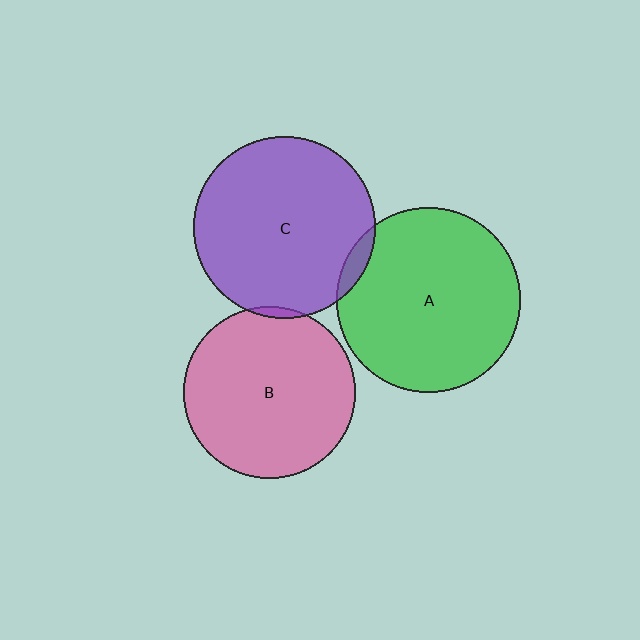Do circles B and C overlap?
Yes.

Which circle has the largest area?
Circle A (green).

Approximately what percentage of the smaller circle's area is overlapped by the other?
Approximately 5%.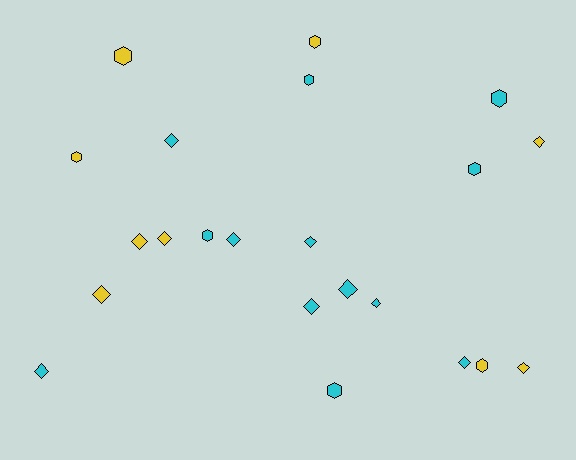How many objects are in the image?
There are 22 objects.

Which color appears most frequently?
Cyan, with 13 objects.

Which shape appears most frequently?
Diamond, with 13 objects.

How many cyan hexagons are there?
There are 5 cyan hexagons.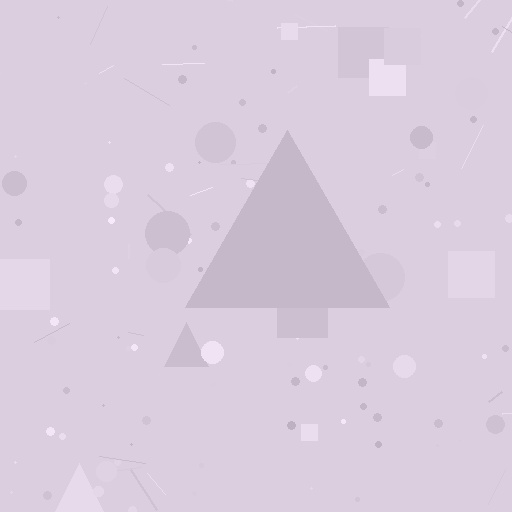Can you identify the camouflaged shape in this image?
The camouflaged shape is a triangle.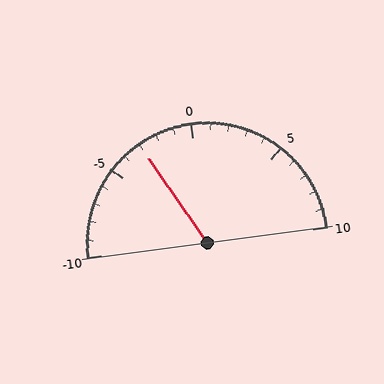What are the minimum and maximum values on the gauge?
The gauge ranges from -10 to 10.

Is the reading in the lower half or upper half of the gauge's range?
The reading is in the lower half of the range (-10 to 10).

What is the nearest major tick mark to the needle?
The nearest major tick mark is -5.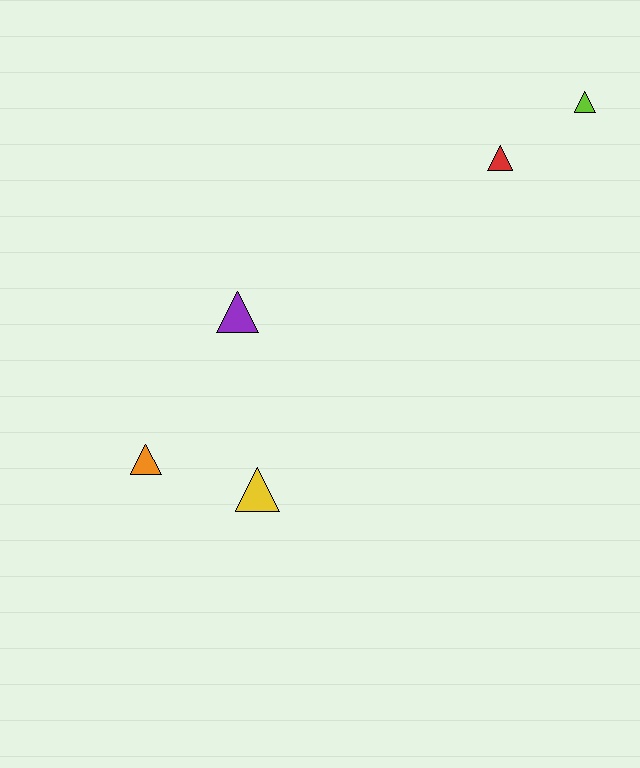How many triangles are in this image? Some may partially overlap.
There are 5 triangles.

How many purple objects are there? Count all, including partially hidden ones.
There is 1 purple object.